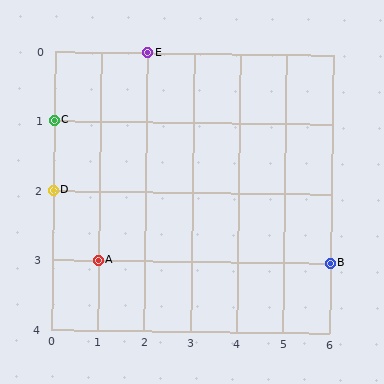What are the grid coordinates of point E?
Point E is at grid coordinates (2, 0).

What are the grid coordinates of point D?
Point D is at grid coordinates (0, 2).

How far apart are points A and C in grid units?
Points A and C are 1 column and 2 rows apart (about 2.2 grid units diagonally).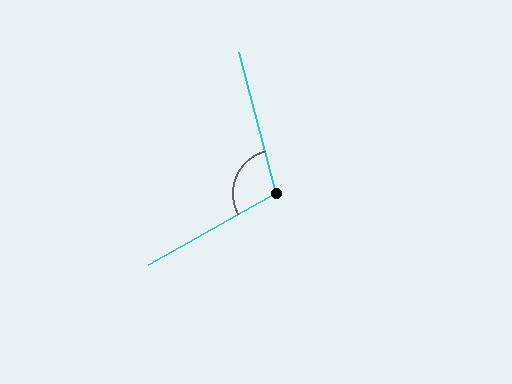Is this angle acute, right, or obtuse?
It is obtuse.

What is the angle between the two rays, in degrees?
Approximately 105 degrees.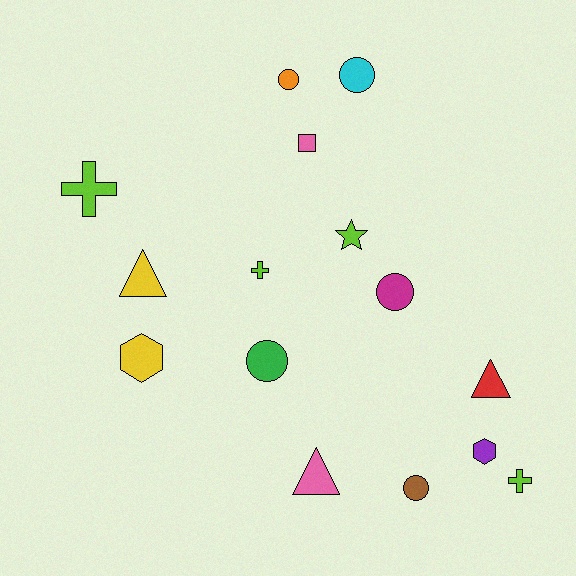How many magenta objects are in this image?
There is 1 magenta object.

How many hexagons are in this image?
There are 2 hexagons.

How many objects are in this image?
There are 15 objects.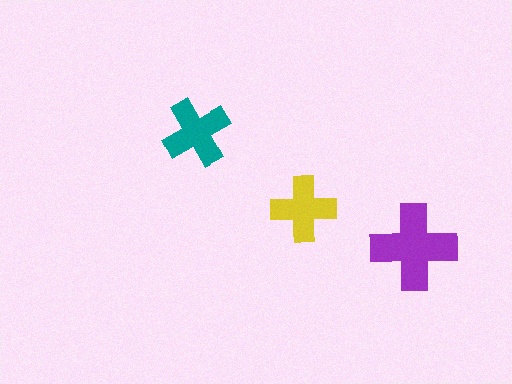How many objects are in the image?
There are 3 objects in the image.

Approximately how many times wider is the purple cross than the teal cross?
About 1.5 times wider.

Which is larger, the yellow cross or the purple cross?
The purple one.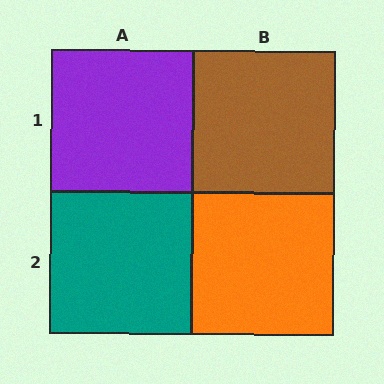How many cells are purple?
1 cell is purple.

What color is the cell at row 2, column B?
Orange.